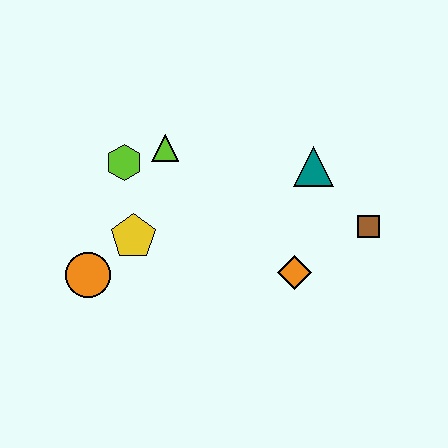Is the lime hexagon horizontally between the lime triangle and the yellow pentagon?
No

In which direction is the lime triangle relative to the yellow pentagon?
The lime triangle is above the yellow pentagon.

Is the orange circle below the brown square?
Yes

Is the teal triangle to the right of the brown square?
No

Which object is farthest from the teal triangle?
The orange circle is farthest from the teal triangle.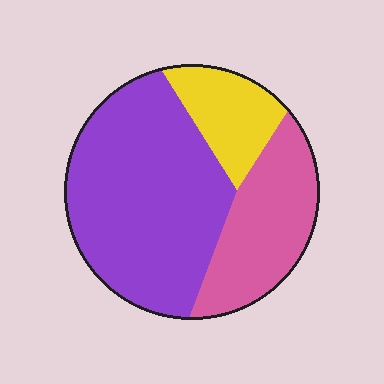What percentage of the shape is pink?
Pink covers roughly 30% of the shape.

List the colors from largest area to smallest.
From largest to smallest: purple, pink, yellow.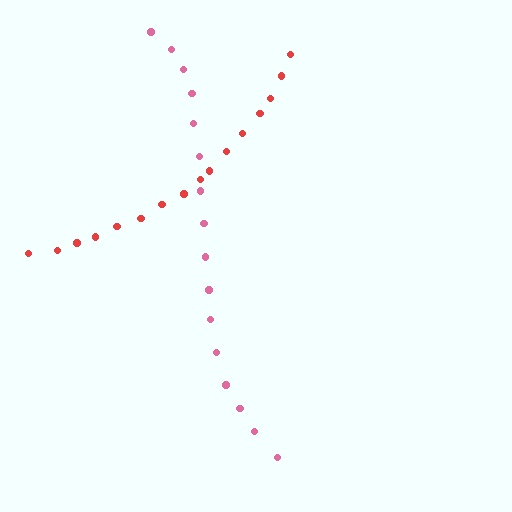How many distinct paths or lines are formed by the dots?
There are 2 distinct paths.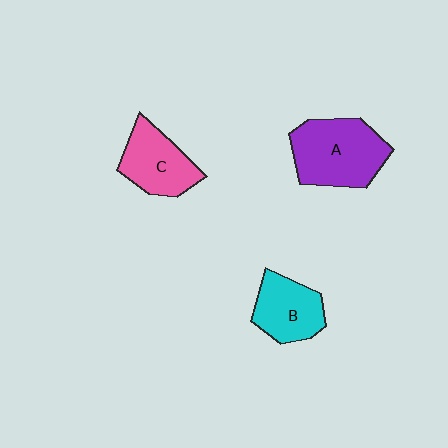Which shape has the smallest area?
Shape B (cyan).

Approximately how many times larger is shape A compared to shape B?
Approximately 1.5 times.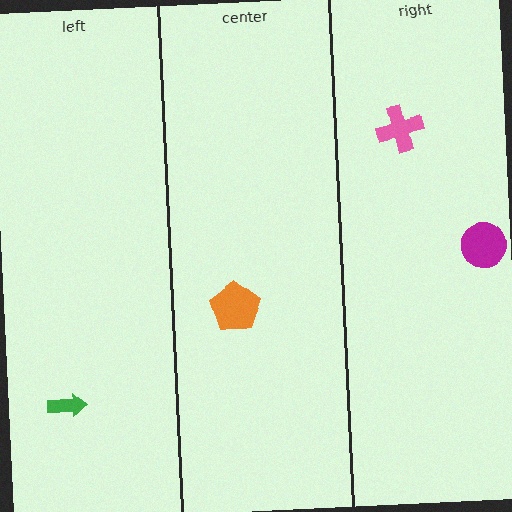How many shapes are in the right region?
2.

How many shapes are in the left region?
1.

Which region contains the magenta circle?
The right region.